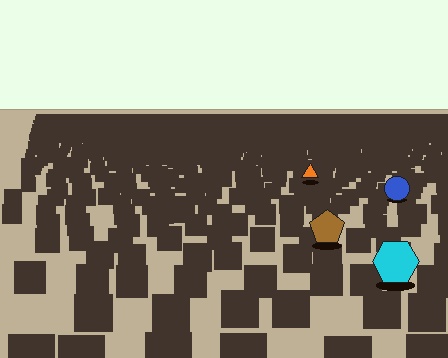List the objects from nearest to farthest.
From nearest to farthest: the cyan hexagon, the brown pentagon, the blue circle, the orange triangle.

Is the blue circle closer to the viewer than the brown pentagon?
No. The brown pentagon is closer — you can tell from the texture gradient: the ground texture is coarser near it.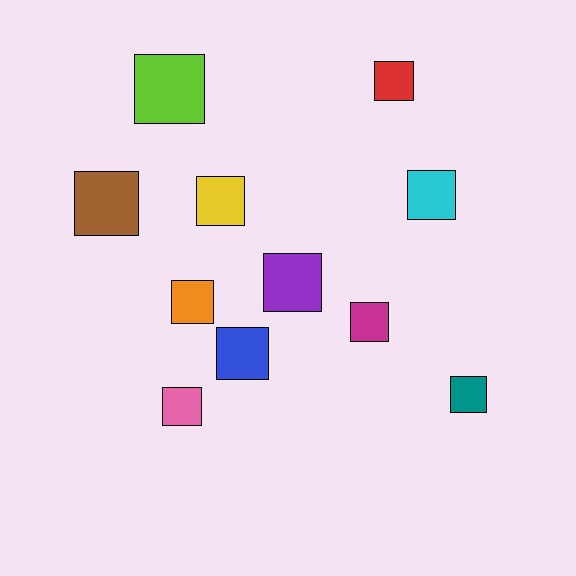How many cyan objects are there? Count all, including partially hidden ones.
There is 1 cyan object.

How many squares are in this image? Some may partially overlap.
There are 11 squares.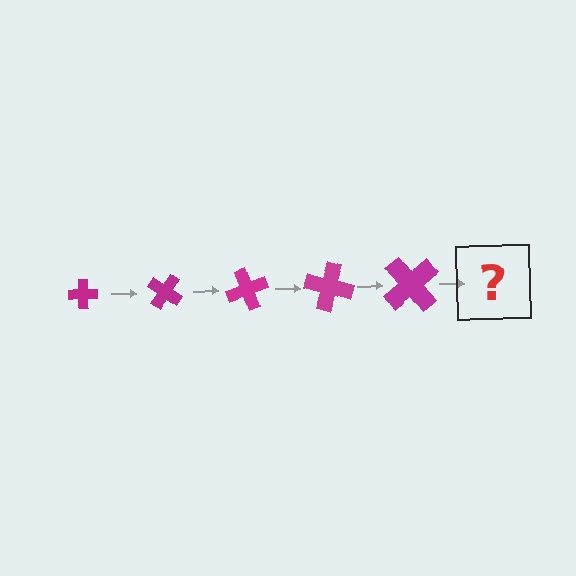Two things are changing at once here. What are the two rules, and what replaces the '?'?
The two rules are that the cross grows larger each step and it rotates 35 degrees each step. The '?' should be a cross, larger than the previous one and rotated 175 degrees from the start.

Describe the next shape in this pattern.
It should be a cross, larger than the previous one and rotated 175 degrees from the start.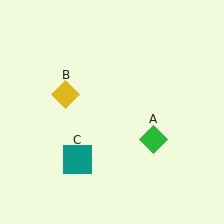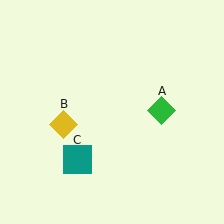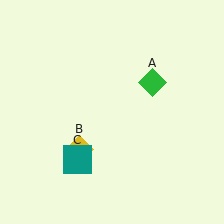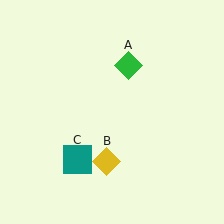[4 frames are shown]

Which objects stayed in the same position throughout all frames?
Teal square (object C) remained stationary.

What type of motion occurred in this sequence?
The green diamond (object A), yellow diamond (object B) rotated counterclockwise around the center of the scene.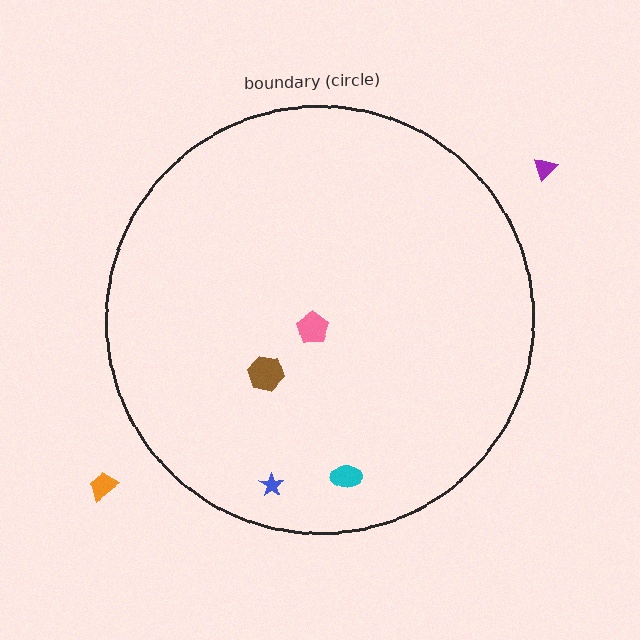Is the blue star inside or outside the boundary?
Inside.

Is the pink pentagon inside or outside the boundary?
Inside.